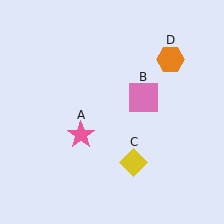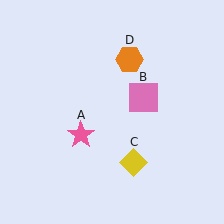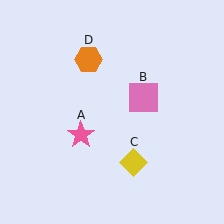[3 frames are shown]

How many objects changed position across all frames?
1 object changed position: orange hexagon (object D).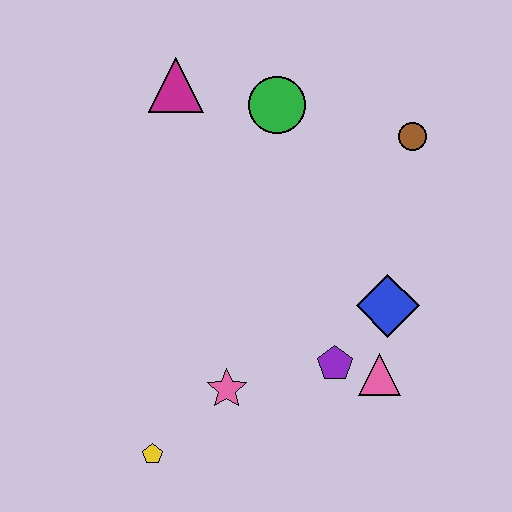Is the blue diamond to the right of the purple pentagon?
Yes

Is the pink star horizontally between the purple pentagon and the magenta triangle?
Yes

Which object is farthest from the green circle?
The yellow pentagon is farthest from the green circle.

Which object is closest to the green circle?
The magenta triangle is closest to the green circle.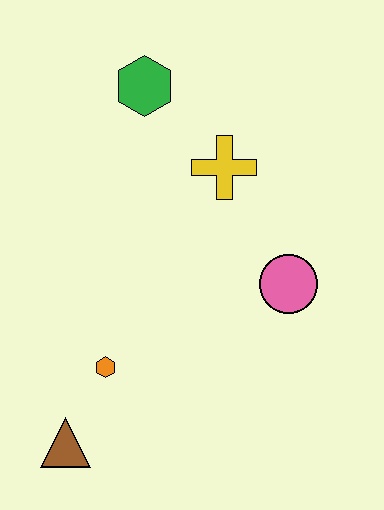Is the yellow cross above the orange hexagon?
Yes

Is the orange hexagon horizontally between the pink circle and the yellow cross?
No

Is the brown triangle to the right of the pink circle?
No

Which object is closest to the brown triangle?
The orange hexagon is closest to the brown triangle.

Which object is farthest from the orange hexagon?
The green hexagon is farthest from the orange hexagon.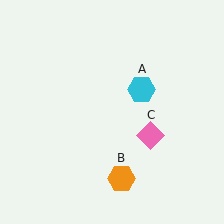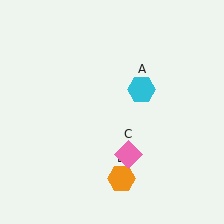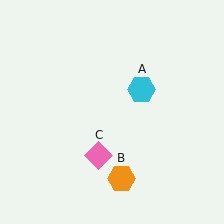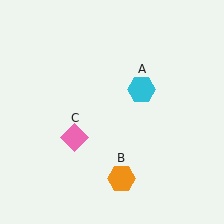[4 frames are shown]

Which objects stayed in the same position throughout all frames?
Cyan hexagon (object A) and orange hexagon (object B) remained stationary.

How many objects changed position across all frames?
1 object changed position: pink diamond (object C).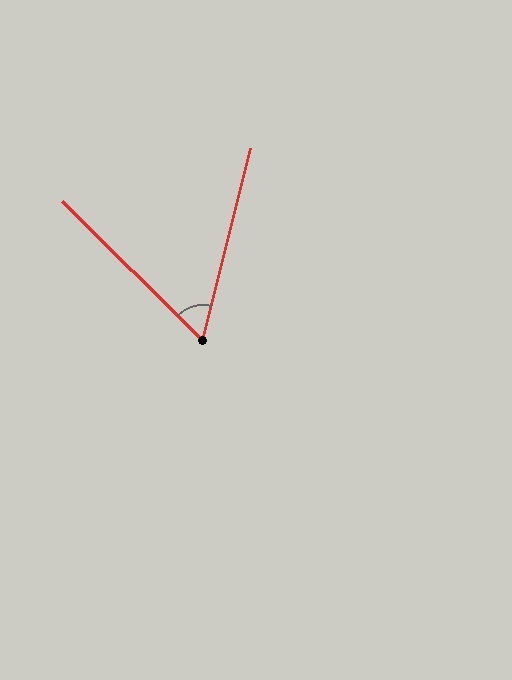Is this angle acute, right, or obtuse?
It is acute.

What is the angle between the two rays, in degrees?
Approximately 59 degrees.